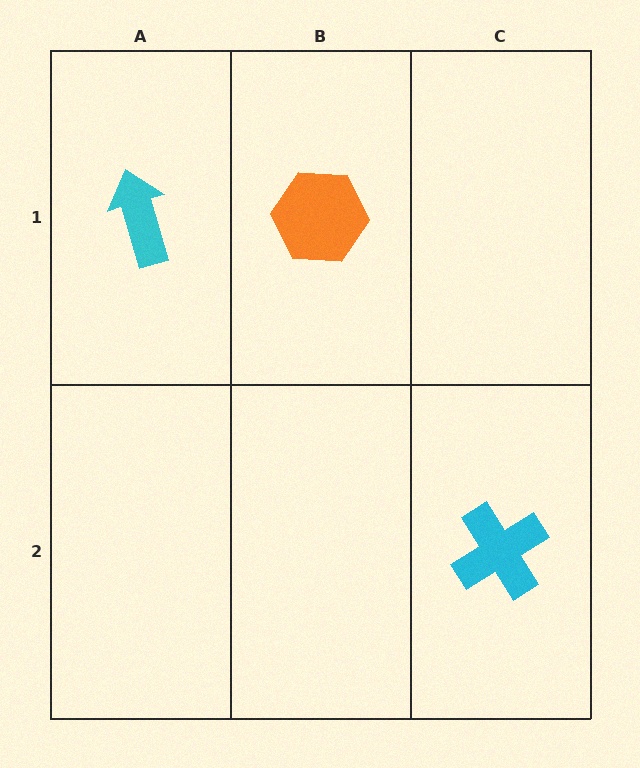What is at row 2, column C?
A cyan cross.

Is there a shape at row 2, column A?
No, that cell is empty.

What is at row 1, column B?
An orange hexagon.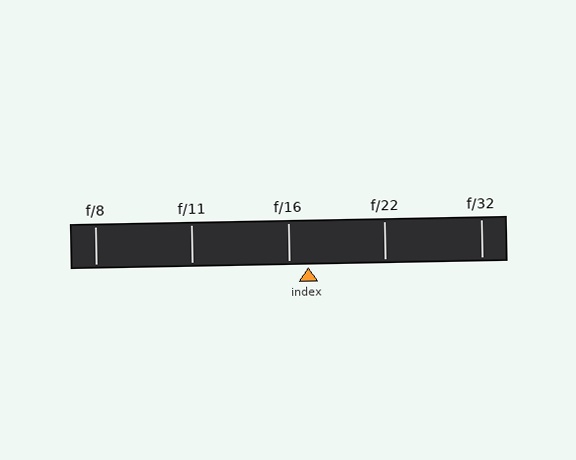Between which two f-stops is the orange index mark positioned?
The index mark is between f/16 and f/22.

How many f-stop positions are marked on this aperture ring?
There are 5 f-stop positions marked.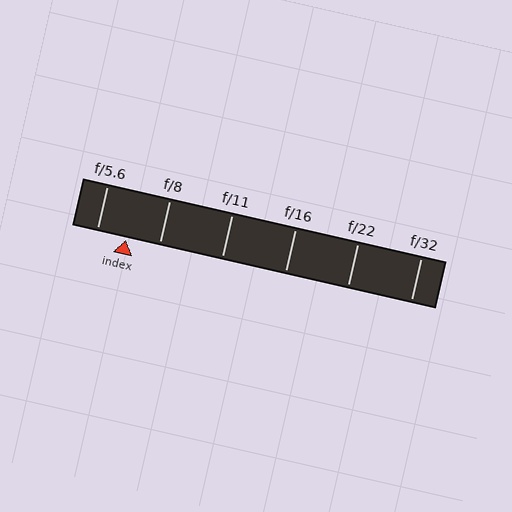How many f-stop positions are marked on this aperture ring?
There are 6 f-stop positions marked.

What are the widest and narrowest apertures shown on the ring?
The widest aperture shown is f/5.6 and the narrowest is f/32.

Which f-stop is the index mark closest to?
The index mark is closest to f/5.6.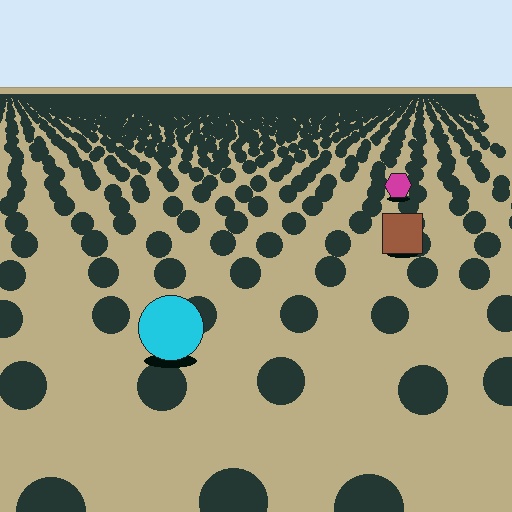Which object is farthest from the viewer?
The magenta hexagon is farthest from the viewer. It appears smaller and the ground texture around it is denser.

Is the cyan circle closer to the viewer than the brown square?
Yes. The cyan circle is closer — you can tell from the texture gradient: the ground texture is coarser near it.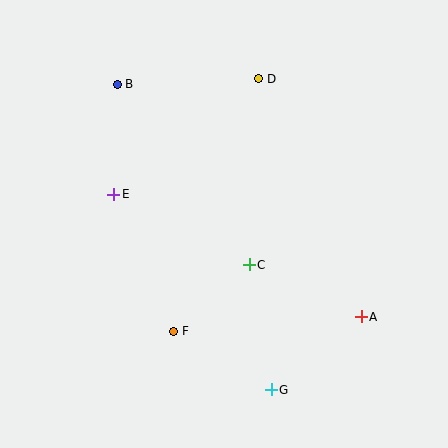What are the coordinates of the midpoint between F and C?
The midpoint between F and C is at (211, 298).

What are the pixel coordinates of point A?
Point A is at (361, 317).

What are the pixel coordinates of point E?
Point E is at (114, 194).